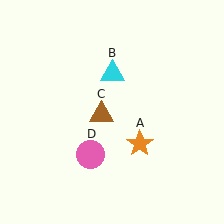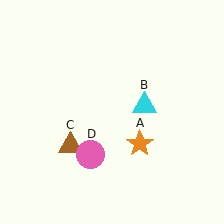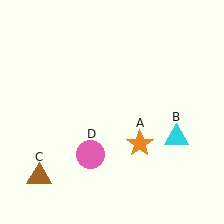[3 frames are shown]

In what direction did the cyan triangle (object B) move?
The cyan triangle (object B) moved down and to the right.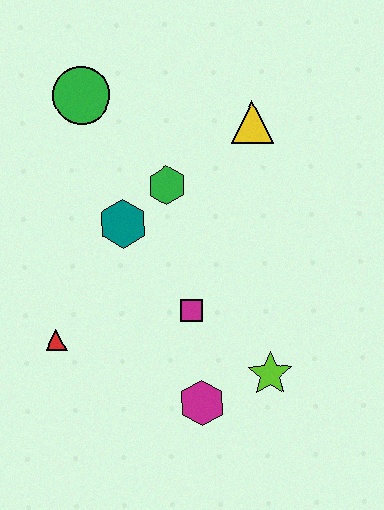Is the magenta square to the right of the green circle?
Yes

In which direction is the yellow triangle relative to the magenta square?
The yellow triangle is above the magenta square.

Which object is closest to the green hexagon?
The teal hexagon is closest to the green hexagon.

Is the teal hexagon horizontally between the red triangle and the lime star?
Yes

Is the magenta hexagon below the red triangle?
Yes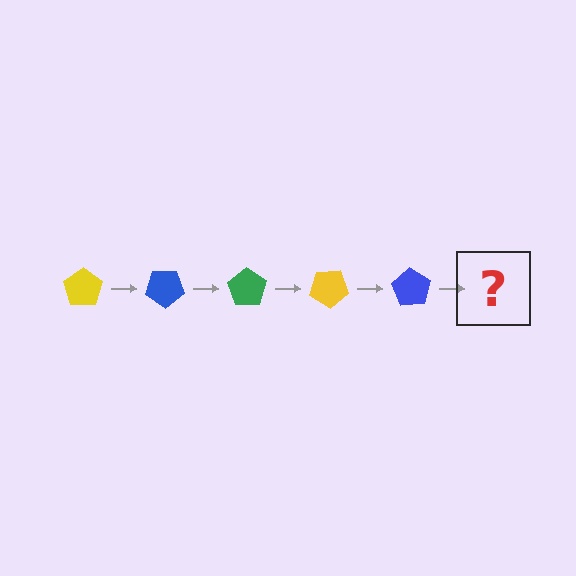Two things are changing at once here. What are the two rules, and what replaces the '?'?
The two rules are that it rotates 35 degrees each step and the color cycles through yellow, blue, and green. The '?' should be a green pentagon, rotated 175 degrees from the start.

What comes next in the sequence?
The next element should be a green pentagon, rotated 175 degrees from the start.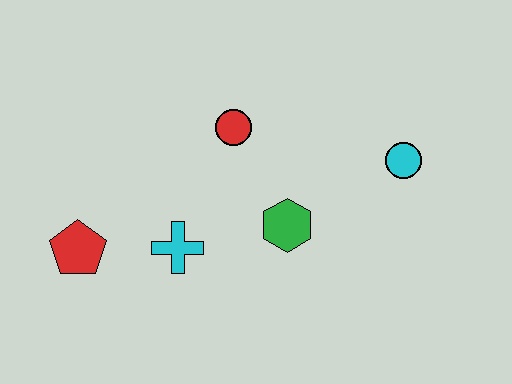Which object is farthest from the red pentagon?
The cyan circle is farthest from the red pentagon.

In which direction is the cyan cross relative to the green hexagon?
The cyan cross is to the left of the green hexagon.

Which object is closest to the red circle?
The green hexagon is closest to the red circle.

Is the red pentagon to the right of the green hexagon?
No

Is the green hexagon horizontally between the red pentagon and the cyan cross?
No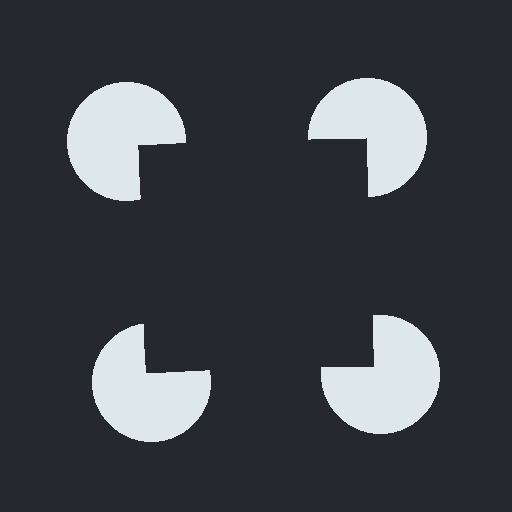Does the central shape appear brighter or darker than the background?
It typically appears slightly darker than the background, even though no actual brightness change is drawn.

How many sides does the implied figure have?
4 sides.